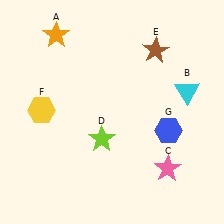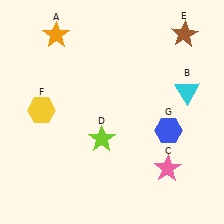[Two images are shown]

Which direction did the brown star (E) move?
The brown star (E) moved right.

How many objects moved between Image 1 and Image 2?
1 object moved between the two images.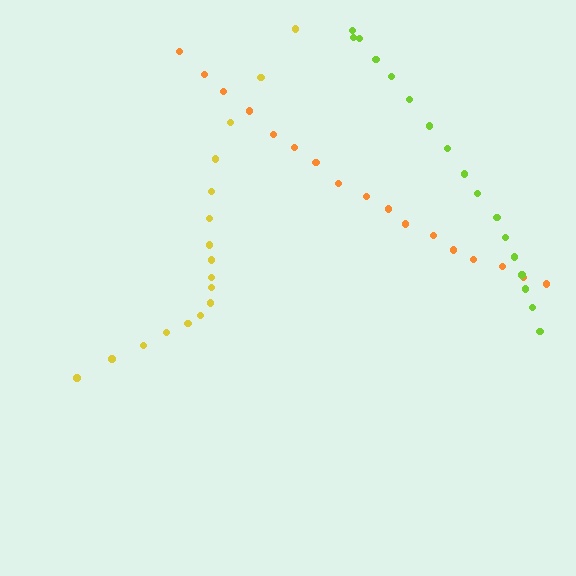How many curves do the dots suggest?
There are 3 distinct paths.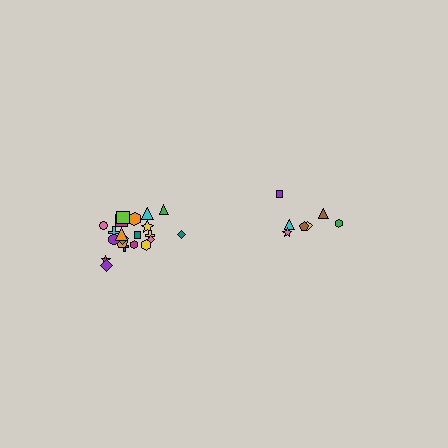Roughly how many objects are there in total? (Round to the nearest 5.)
Roughly 30 objects in total.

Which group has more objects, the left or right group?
The left group.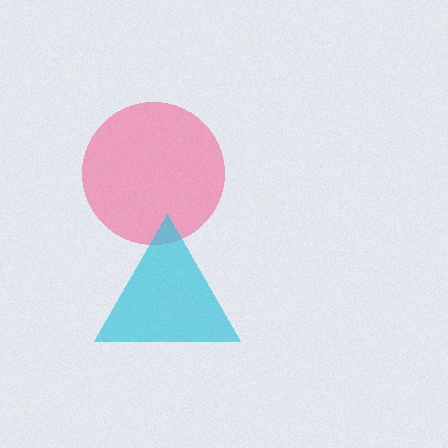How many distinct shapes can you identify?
There are 2 distinct shapes: a pink circle, a cyan triangle.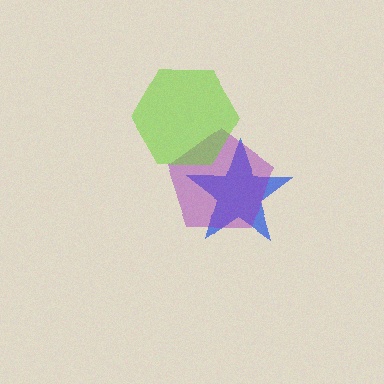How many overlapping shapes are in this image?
There are 3 overlapping shapes in the image.